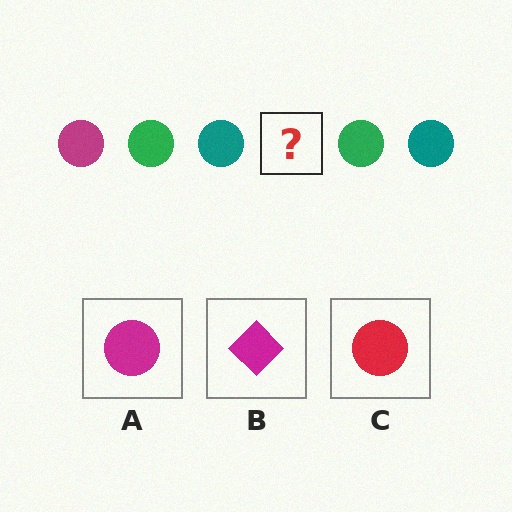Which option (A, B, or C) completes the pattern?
A.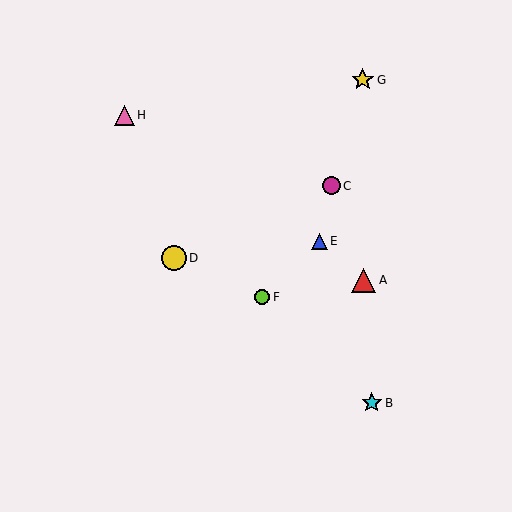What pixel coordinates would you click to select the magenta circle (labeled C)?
Click at (331, 186) to select the magenta circle C.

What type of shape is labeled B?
Shape B is a cyan star.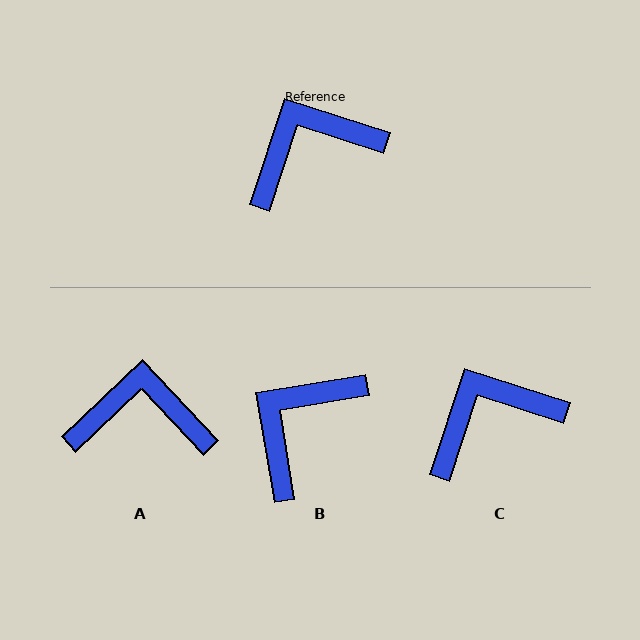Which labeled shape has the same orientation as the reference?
C.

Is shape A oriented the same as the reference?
No, it is off by about 28 degrees.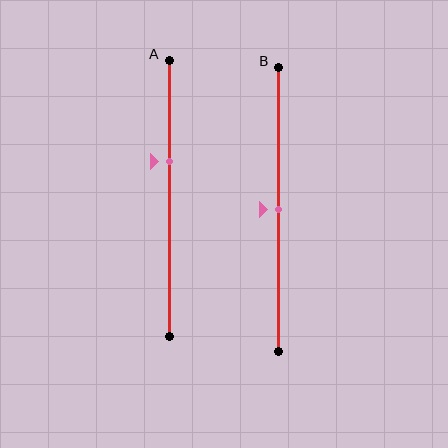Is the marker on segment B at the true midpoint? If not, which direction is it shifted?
Yes, the marker on segment B is at the true midpoint.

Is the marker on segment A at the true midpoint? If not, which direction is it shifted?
No, the marker on segment A is shifted upward by about 13% of the segment length.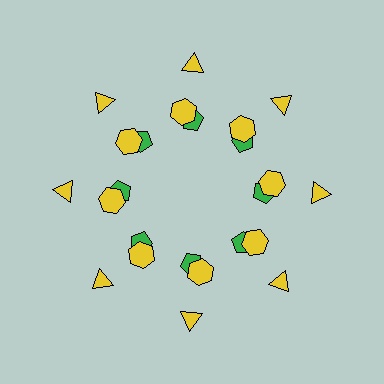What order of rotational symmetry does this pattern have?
This pattern has 8-fold rotational symmetry.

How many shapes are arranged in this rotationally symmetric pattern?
There are 24 shapes, arranged in 8 groups of 3.